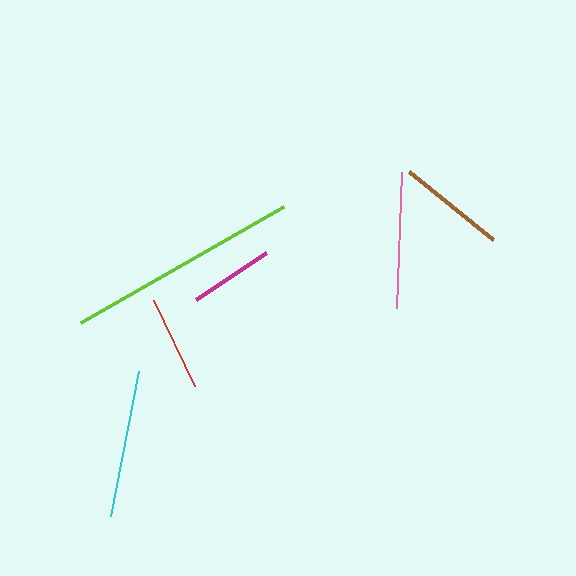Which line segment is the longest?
The lime line is the longest at approximately 234 pixels.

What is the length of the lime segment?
The lime segment is approximately 234 pixels long.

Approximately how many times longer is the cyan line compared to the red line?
The cyan line is approximately 1.6 times the length of the red line.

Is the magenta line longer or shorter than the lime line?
The lime line is longer than the magenta line.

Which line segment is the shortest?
The magenta line is the shortest at approximately 84 pixels.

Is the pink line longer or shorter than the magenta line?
The pink line is longer than the magenta line.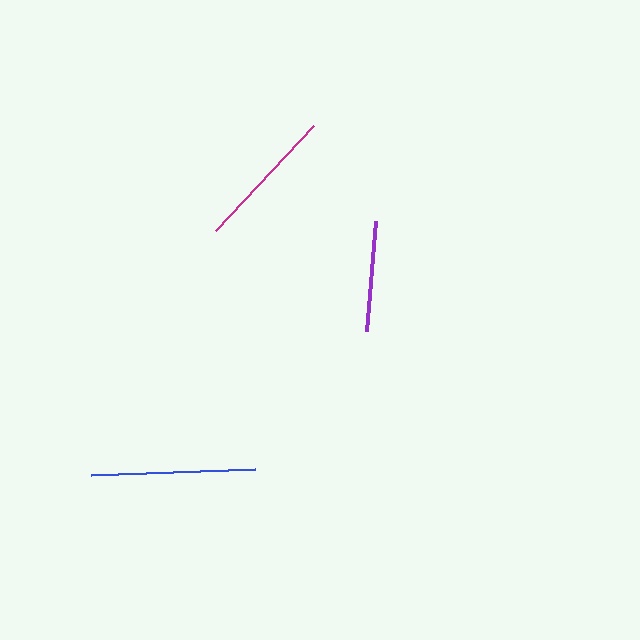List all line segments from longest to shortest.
From longest to shortest: blue, magenta, purple.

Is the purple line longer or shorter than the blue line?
The blue line is longer than the purple line.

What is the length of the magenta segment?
The magenta segment is approximately 144 pixels long.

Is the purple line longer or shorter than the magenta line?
The magenta line is longer than the purple line.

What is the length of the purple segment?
The purple segment is approximately 110 pixels long.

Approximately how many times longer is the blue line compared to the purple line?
The blue line is approximately 1.5 times the length of the purple line.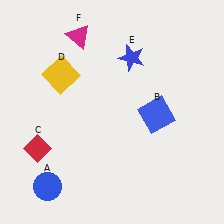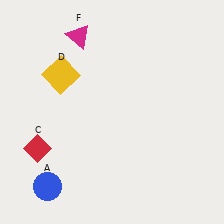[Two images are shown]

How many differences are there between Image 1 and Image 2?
There are 2 differences between the two images.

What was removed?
The blue square (B), the blue star (E) were removed in Image 2.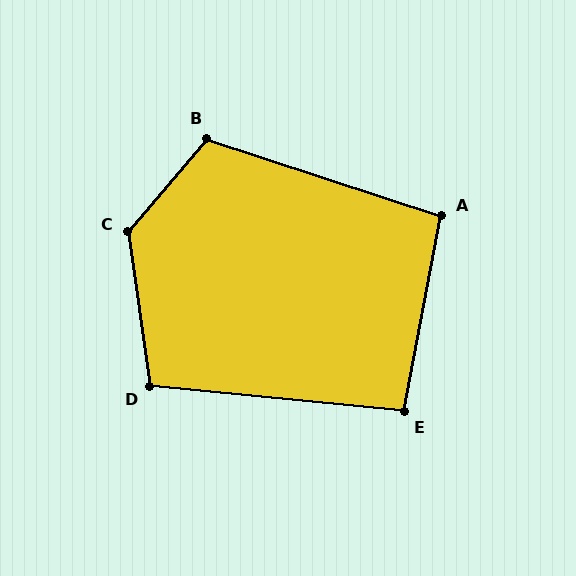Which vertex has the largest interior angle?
C, at approximately 132 degrees.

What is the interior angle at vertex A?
Approximately 97 degrees (obtuse).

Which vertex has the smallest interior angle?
E, at approximately 95 degrees.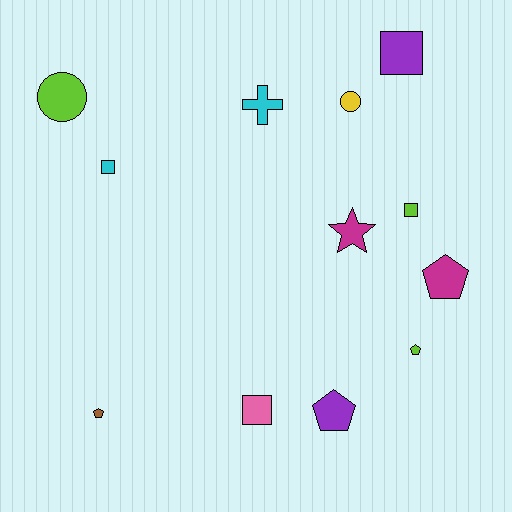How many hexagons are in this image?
There are no hexagons.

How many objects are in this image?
There are 12 objects.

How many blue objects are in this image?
There are no blue objects.